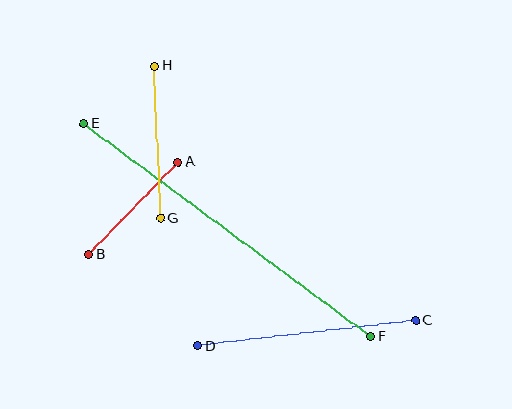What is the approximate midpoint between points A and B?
The midpoint is at approximately (133, 208) pixels.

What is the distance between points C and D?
The distance is approximately 219 pixels.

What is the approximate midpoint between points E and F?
The midpoint is at approximately (227, 230) pixels.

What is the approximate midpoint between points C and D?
The midpoint is at approximately (307, 333) pixels.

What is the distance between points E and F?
The distance is approximately 358 pixels.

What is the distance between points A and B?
The distance is approximately 129 pixels.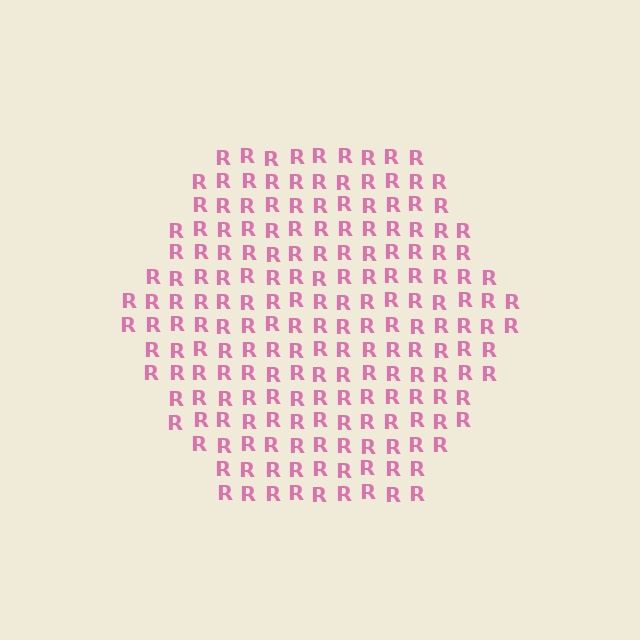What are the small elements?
The small elements are letter R's.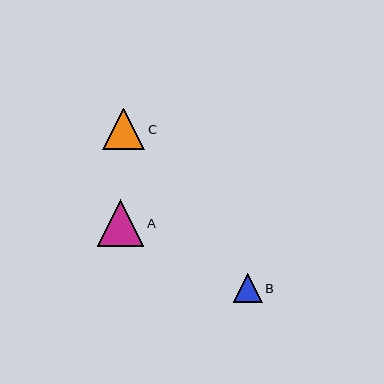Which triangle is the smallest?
Triangle B is the smallest with a size of approximately 29 pixels.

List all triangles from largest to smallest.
From largest to smallest: A, C, B.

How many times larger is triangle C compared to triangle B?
Triangle C is approximately 1.4 times the size of triangle B.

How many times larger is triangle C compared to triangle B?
Triangle C is approximately 1.4 times the size of triangle B.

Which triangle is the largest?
Triangle A is the largest with a size of approximately 47 pixels.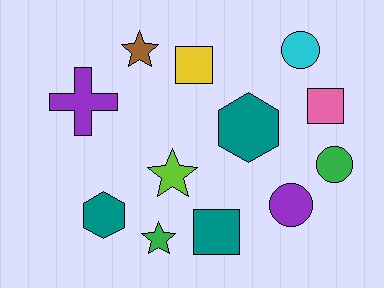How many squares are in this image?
There are 3 squares.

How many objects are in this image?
There are 12 objects.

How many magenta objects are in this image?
There are no magenta objects.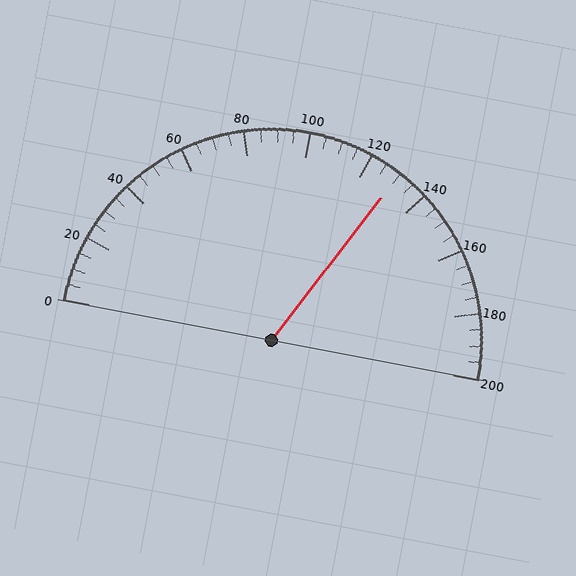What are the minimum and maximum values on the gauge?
The gauge ranges from 0 to 200.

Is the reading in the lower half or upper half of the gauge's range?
The reading is in the upper half of the range (0 to 200).